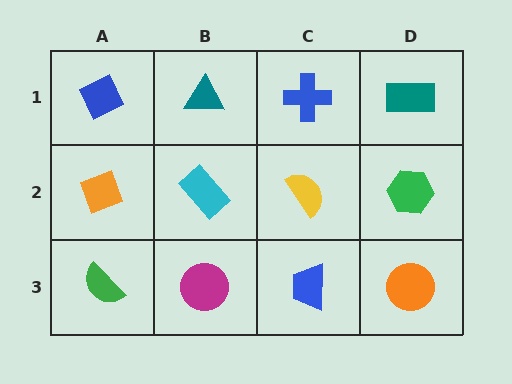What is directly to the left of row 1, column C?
A teal triangle.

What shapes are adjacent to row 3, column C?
A yellow semicircle (row 2, column C), a magenta circle (row 3, column B), an orange circle (row 3, column D).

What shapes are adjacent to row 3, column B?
A cyan rectangle (row 2, column B), a green semicircle (row 3, column A), a blue trapezoid (row 3, column C).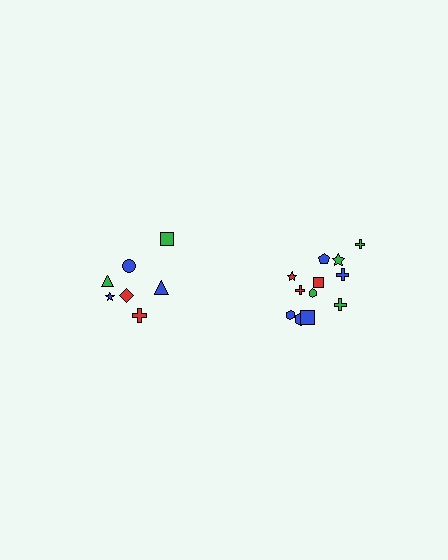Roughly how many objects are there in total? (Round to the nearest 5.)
Roughly 20 objects in total.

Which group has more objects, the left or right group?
The right group.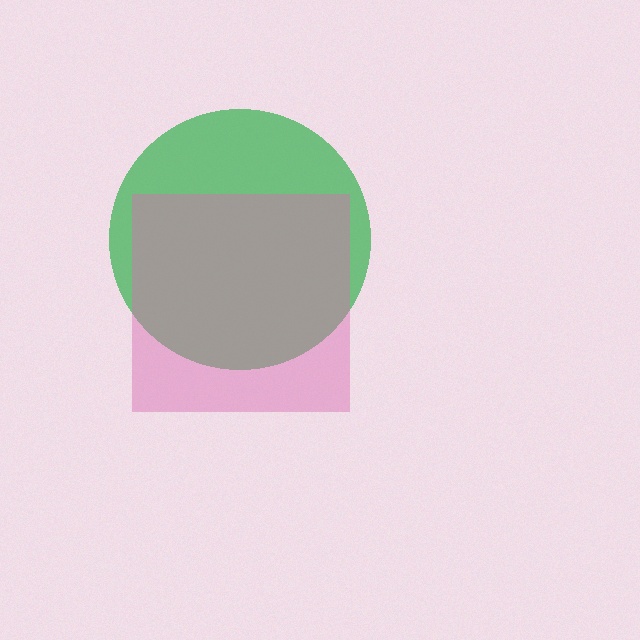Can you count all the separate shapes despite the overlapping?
Yes, there are 2 separate shapes.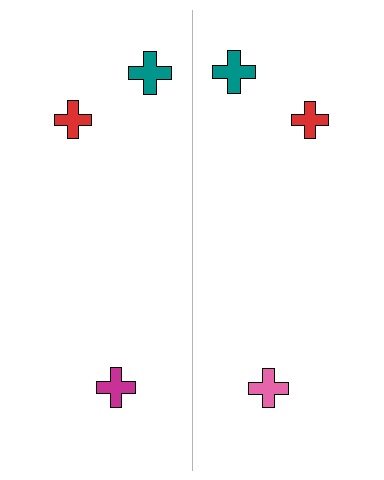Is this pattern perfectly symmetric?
No, the pattern is not perfectly symmetric. The pink cross on the right side breaks the symmetry — its mirror counterpart is magenta.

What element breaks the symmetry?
The pink cross on the right side breaks the symmetry — its mirror counterpart is magenta.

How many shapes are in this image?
There are 6 shapes in this image.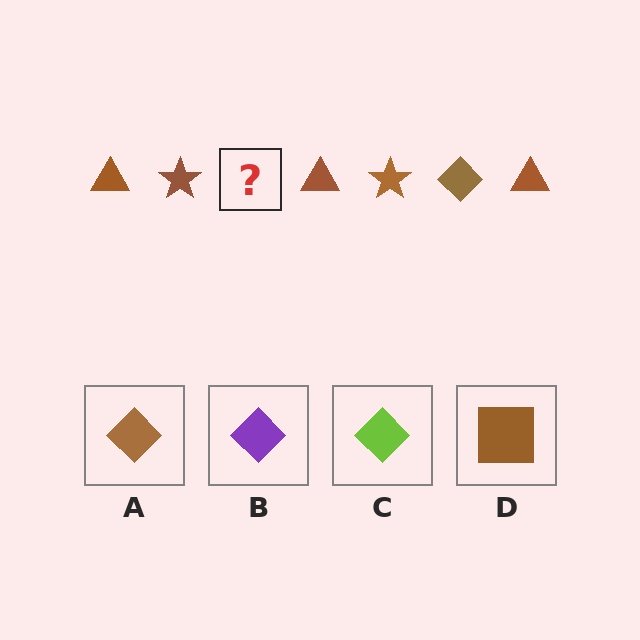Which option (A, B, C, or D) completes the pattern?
A.